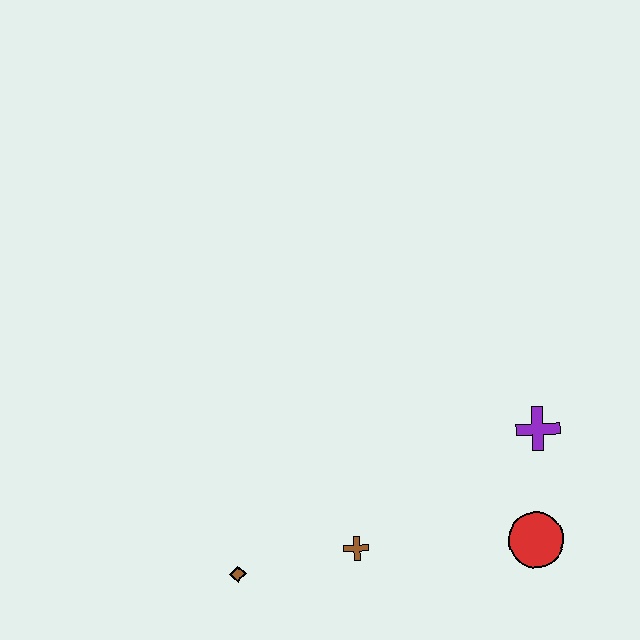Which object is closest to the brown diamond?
The brown cross is closest to the brown diamond.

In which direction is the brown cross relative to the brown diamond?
The brown cross is to the right of the brown diamond.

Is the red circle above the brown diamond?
Yes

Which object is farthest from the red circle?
The brown diamond is farthest from the red circle.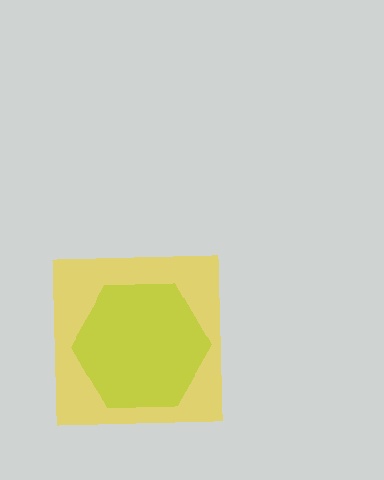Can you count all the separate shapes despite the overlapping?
Yes, there are 2 separate shapes.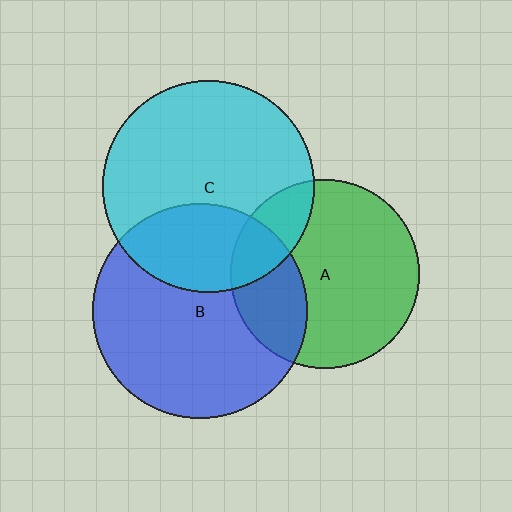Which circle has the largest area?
Circle B (blue).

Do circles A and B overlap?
Yes.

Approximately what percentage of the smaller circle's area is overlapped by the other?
Approximately 25%.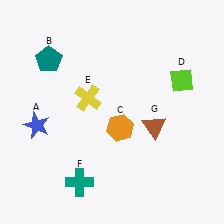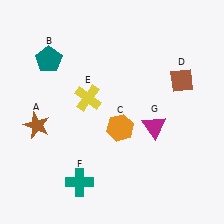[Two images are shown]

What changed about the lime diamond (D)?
In Image 1, D is lime. In Image 2, it changed to brown.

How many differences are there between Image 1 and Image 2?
There are 3 differences between the two images.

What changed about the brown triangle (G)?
In Image 1, G is brown. In Image 2, it changed to magenta.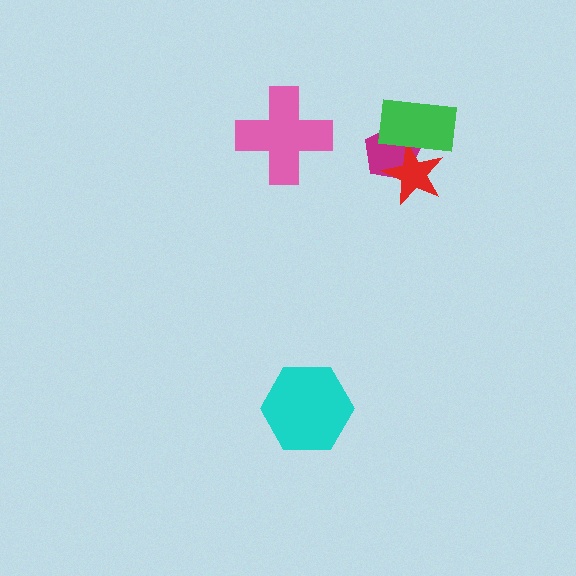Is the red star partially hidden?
Yes, it is partially covered by another shape.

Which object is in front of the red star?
The green rectangle is in front of the red star.